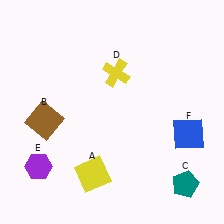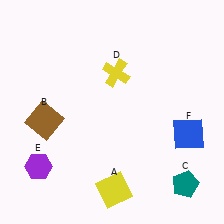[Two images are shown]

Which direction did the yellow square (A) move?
The yellow square (A) moved right.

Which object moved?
The yellow square (A) moved right.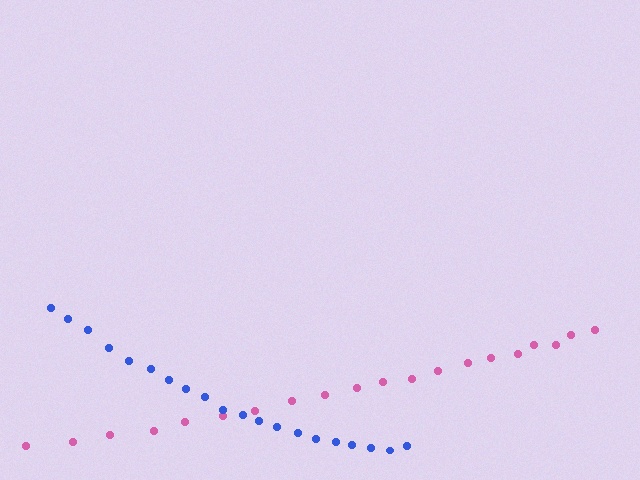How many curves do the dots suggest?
There are 2 distinct paths.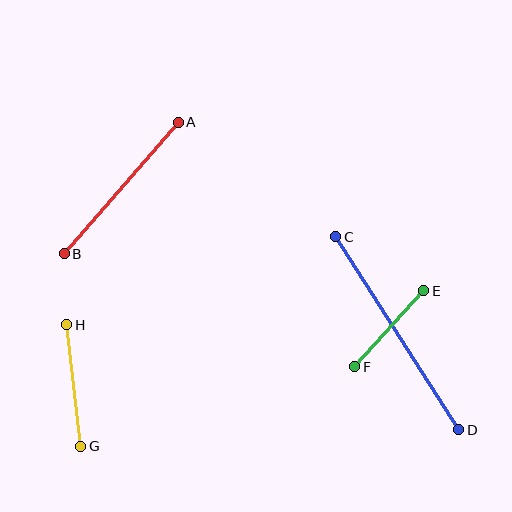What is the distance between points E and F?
The distance is approximately 102 pixels.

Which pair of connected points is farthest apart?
Points C and D are farthest apart.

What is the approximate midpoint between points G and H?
The midpoint is at approximately (74, 385) pixels.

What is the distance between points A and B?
The distance is approximately 174 pixels.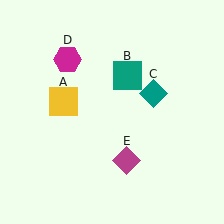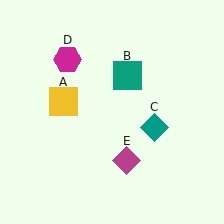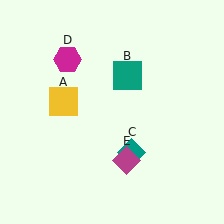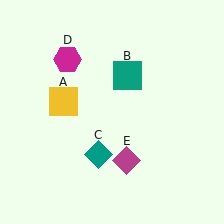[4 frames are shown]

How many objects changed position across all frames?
1 object changed position: teal diamond (object C).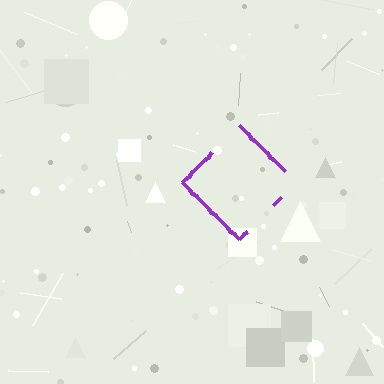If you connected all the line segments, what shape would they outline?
They would outline a diamond.